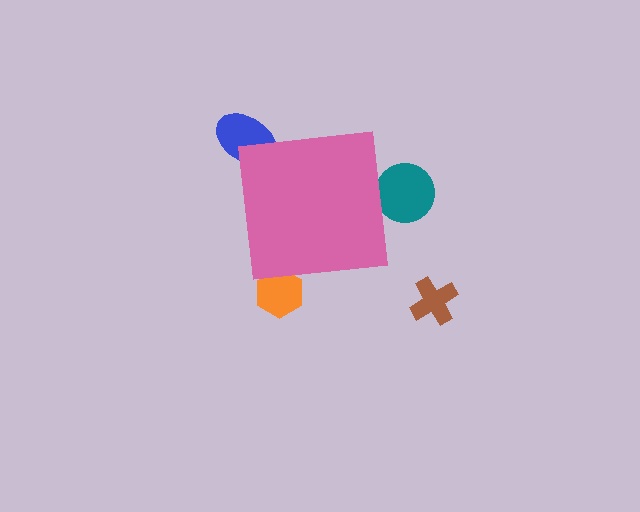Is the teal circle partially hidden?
Yes, the teal circle is partially hidden behind the pink square.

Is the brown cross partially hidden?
No, the brown cross is fully visible.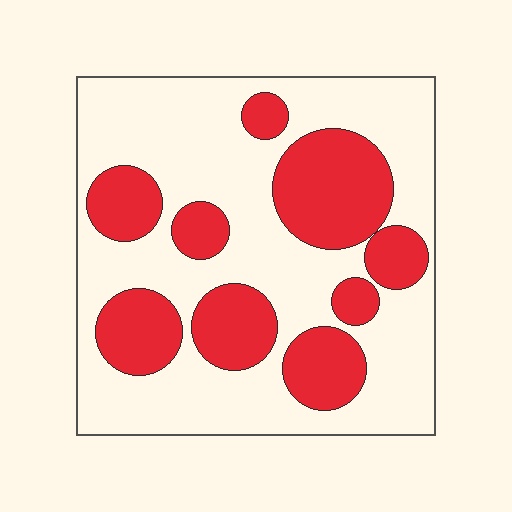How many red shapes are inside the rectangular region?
9.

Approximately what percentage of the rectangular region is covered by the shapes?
Approximately 35%.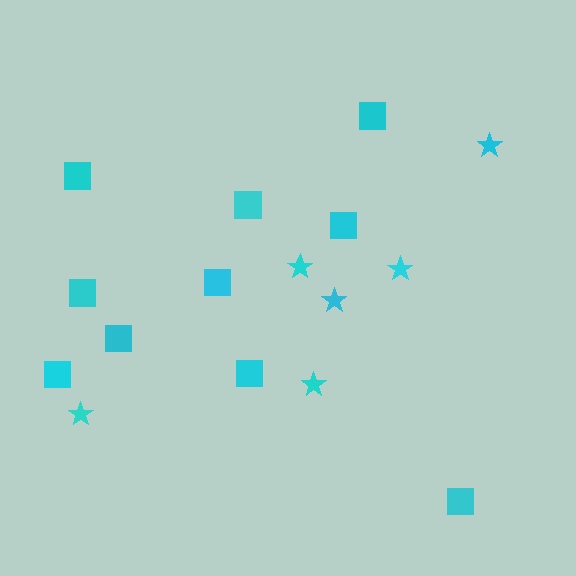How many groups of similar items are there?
There are 2 groups: one group of stars (6) and one group of squares (10).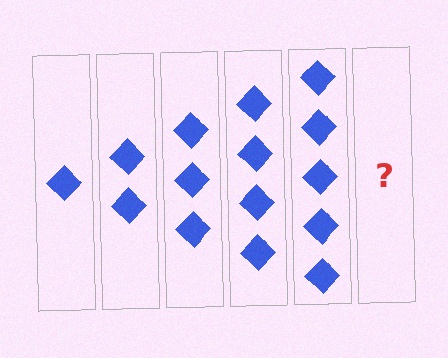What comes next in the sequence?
The next element should be 6 diamonds.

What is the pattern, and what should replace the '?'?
The pattern is that each step adds one more diamond. The '?' should be 6 diamonds.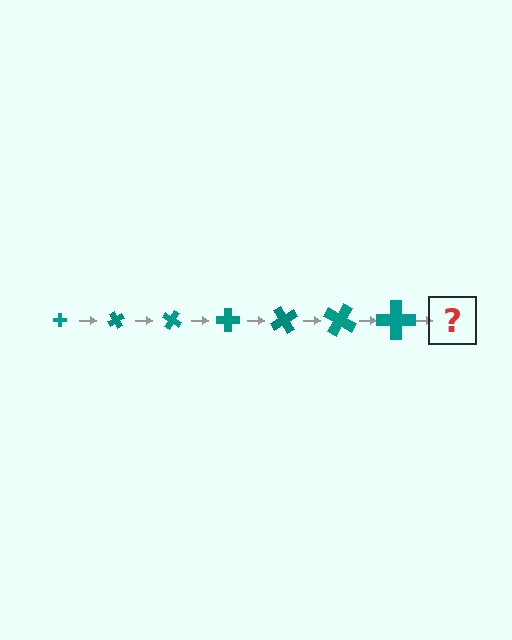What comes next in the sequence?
The next element should be a cross, larger than the previous one and rotated 420 degrees from the start.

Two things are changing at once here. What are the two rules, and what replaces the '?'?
The two rules are that the cross grows larger each step and it rotates 60 degrees each step. The '?' should be a cross, larger than the previous one and rotated 420 degrees from the start.